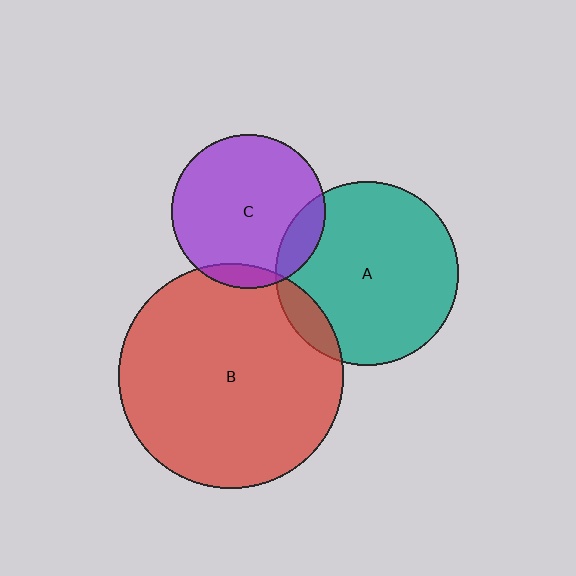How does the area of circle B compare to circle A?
Approximately 1.5 times.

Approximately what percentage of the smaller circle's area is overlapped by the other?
Approximately 15%.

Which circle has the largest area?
Circle B (red).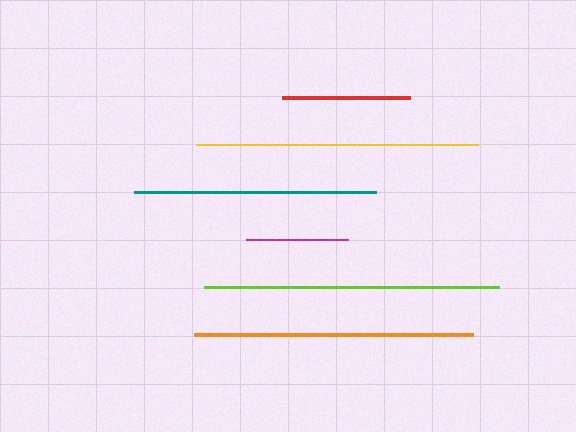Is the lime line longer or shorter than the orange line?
The lime line is longer than the orange line.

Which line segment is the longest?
The lime line is the longest at approximately 295 pixels.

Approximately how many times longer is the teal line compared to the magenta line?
The teal line is approximately 2.4 times the length of the magenta line.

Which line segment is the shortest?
The magenta line is the shortest at approximately 102 pixels.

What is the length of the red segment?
The red segment is approximately 128 pixels long.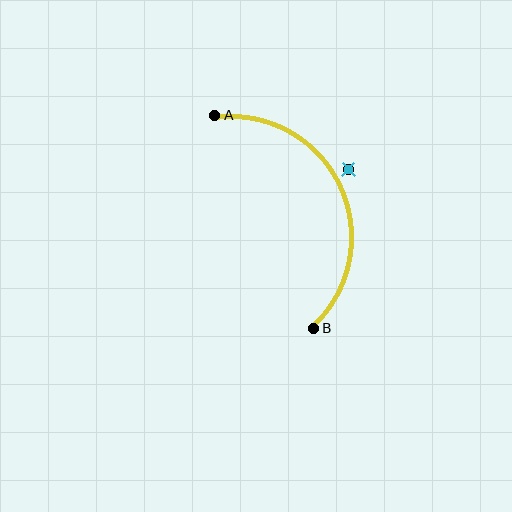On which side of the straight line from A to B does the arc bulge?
The arc bulges to the right of the straight line connecting A and B.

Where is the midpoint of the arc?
The arc midpoint is the point on the curve farthest from the straight line joining A and B. It sits to the right of that line.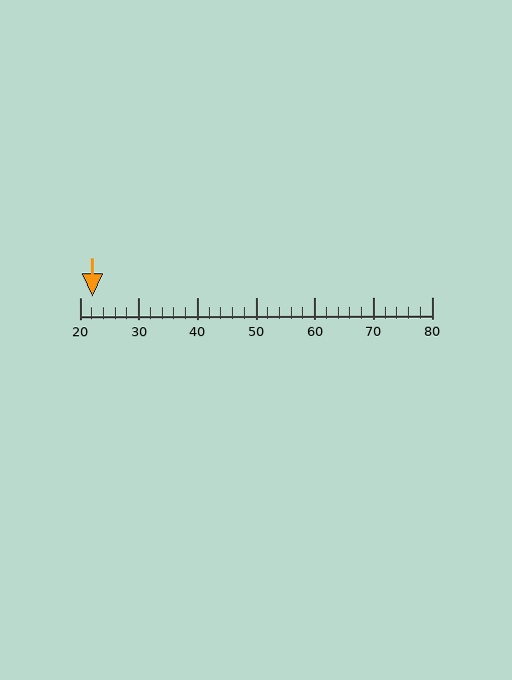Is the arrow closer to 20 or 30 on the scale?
The arrow is closer to 20.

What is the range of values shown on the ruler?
The ruler shows values from 20 to 80.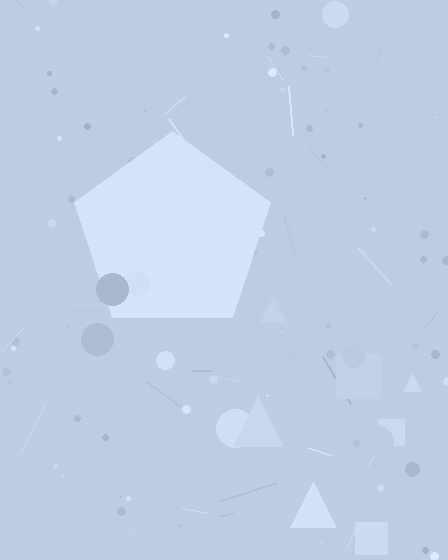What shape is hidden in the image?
A pentagon is hidden in the image.